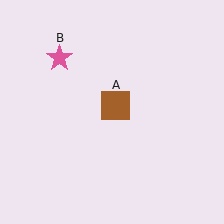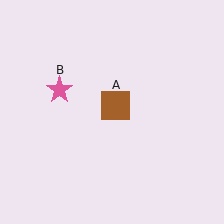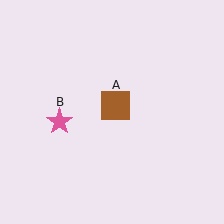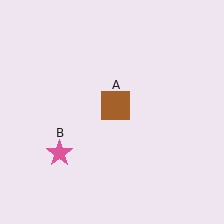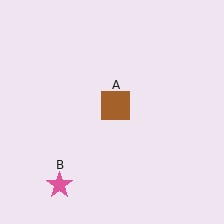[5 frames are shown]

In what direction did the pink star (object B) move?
The pink star (object B) moved down.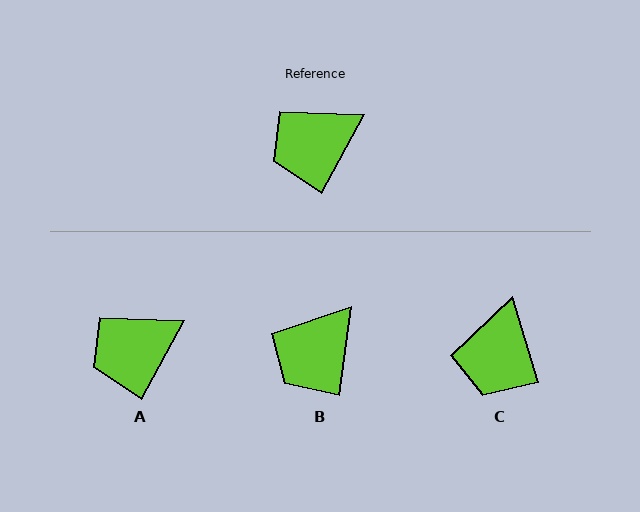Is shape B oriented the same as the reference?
No, it is off by about 21 degrees.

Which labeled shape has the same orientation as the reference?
A.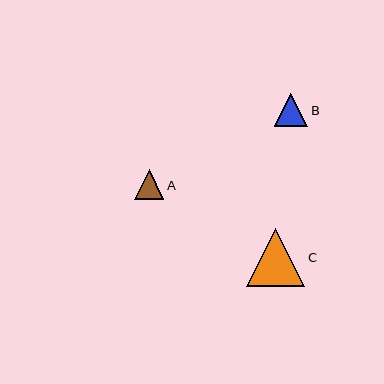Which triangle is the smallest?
Triangle A is the smallest with a size of approximately 30 pixels.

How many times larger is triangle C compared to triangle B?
Triangle C is approximately 1.7 times the size of triangle B.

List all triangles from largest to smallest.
From largest to smallest: C, B, A.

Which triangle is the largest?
Triangle C is the largest with a size of approximately 58 pixels.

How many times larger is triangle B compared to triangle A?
Triangle B is approximately 1.1 times the size of triangle A.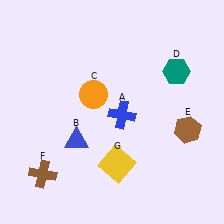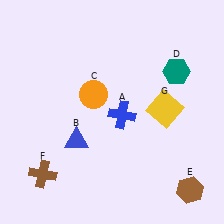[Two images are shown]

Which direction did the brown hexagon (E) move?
The brown hexagon (E) moved down.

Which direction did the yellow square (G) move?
The yellow square (G) moved up.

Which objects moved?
The objects that moved are: the brown hexagon (E), the yellow square (G).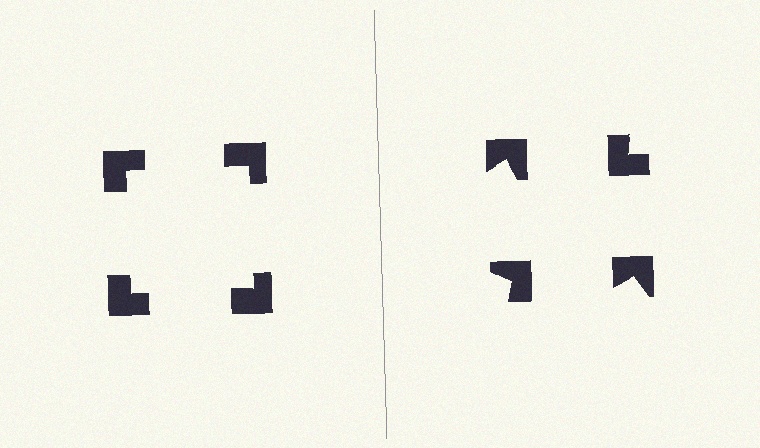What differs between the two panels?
The notched squares are positioned identically on both sides; only the wedge orientations differ. On the left they align to a square; on the right they are misaligned.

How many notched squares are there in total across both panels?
8 — 4 on each side.